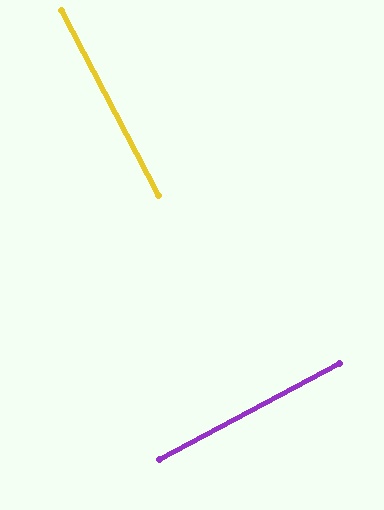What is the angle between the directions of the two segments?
Approximately 90 degrees.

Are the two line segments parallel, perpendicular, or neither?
Perpendicular — they meet at approximately 90°.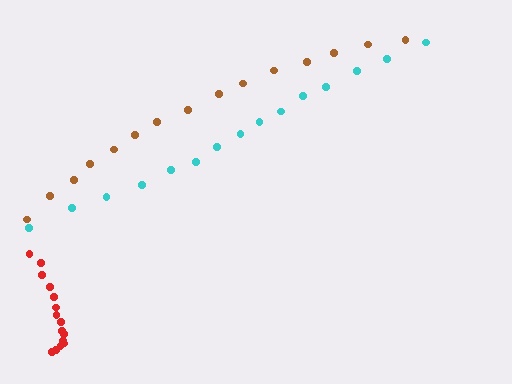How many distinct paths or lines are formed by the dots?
There are 3 distinct paths.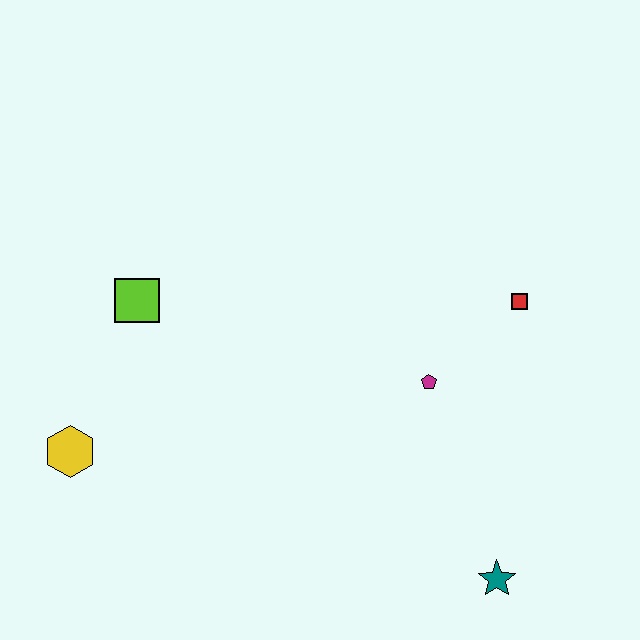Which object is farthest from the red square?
The yellow hexagon is farthest from the red square.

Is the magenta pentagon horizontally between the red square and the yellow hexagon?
Yes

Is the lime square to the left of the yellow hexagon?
No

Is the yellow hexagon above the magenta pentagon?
No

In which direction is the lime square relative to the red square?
The lime square is to the left of the red square.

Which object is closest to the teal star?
The magenta pentagon is closest to the teal star.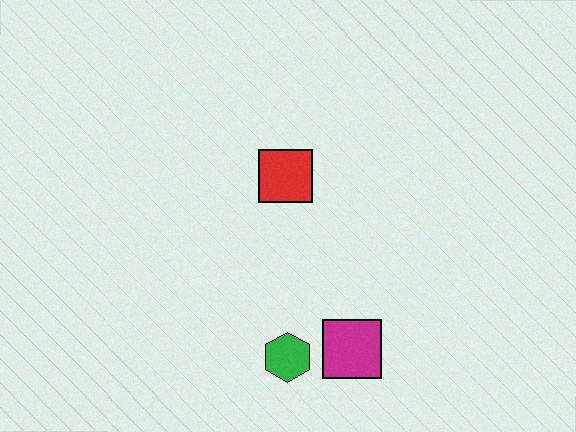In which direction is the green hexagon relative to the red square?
The green hexagon is below the red square.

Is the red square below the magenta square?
No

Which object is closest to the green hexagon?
The magenta square is closest to the green hexagon.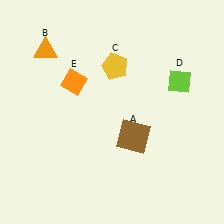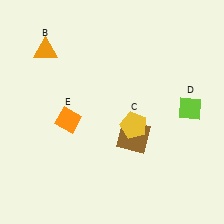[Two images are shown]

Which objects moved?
The objects that moved are: the yellow pentagon (C), the lime diamond (D), the orange diamond (E).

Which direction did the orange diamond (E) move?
The orange diamond (E) moved down.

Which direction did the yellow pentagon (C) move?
The yellow pentagon (C) moved down.